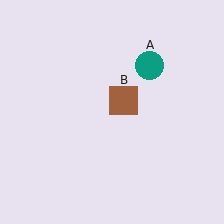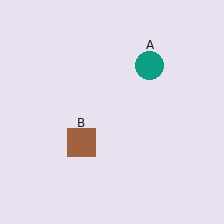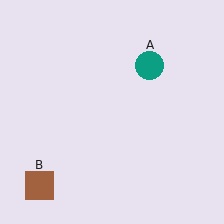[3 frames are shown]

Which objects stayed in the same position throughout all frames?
Teal circle (object A) remained stationary.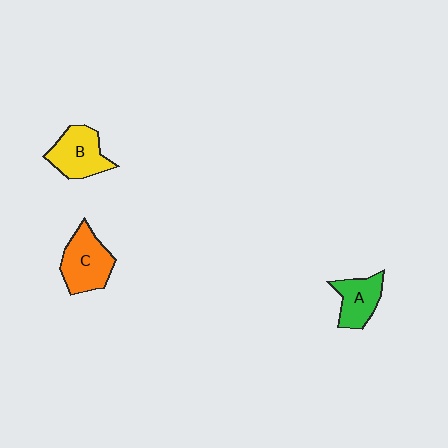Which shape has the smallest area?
Shape A (green).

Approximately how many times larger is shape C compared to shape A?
Approximately 1.3 times.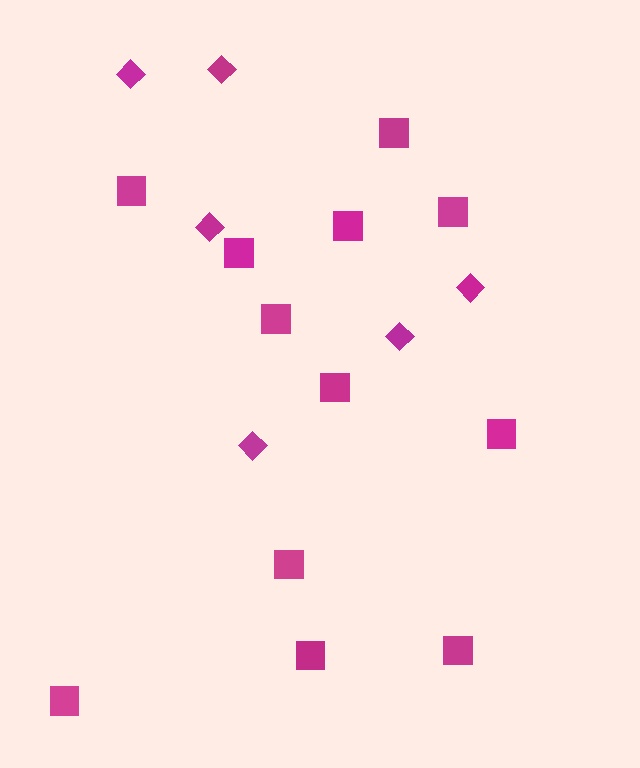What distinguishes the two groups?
There are 2 groups: one group of squares (12) and one group of diamonds (6).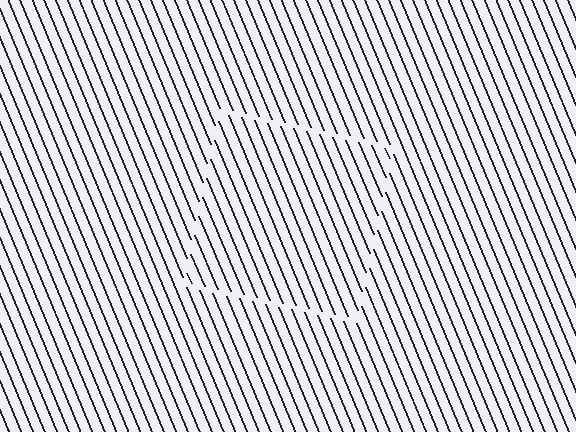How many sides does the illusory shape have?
4 sides — the line-ends trace a square.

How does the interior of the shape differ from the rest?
The interior of the shape contains the same grating, shifted by half a period — the contour is defined by the phase discontinuity where line-ends from the inner and outer gratings abut.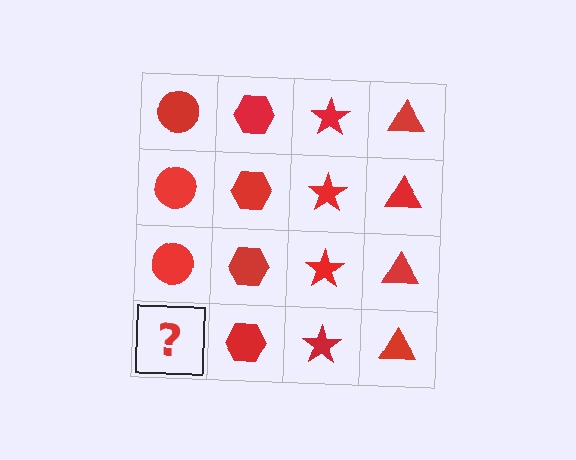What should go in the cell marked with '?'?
The missing cell should contain a red circle.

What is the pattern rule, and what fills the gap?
The rule is that each column has a consistent shape. The gap should be filled with a red circle.